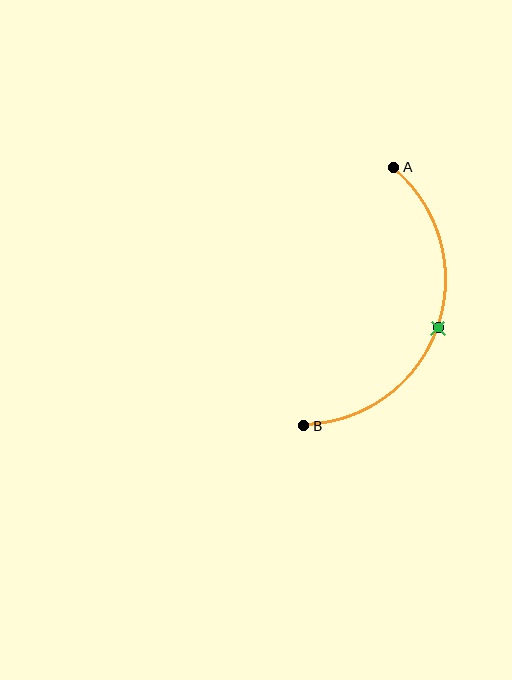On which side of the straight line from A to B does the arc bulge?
The arc bulges to the right of the straight line connecting A and B.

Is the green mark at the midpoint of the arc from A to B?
Yes. The green mark lies on the arc at equal arc-length from both A and B — it is the arc midpoint.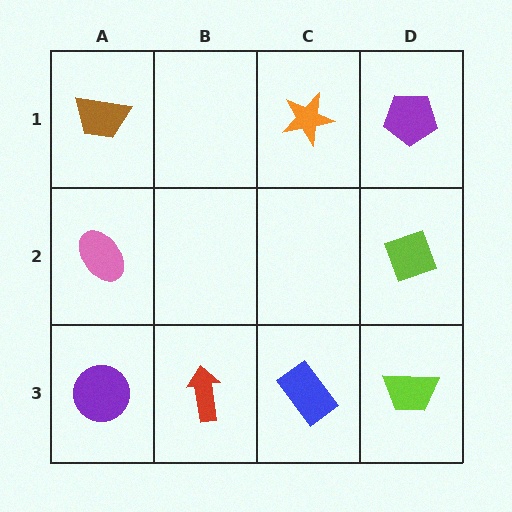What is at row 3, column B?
A red arrow.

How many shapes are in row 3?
4 shapes.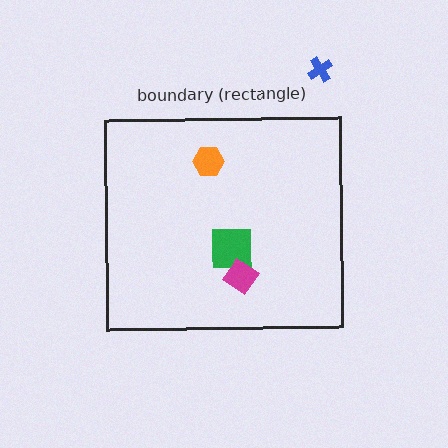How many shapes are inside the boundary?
3 inside, 1 outside.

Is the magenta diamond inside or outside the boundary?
Inside.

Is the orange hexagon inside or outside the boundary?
Inside.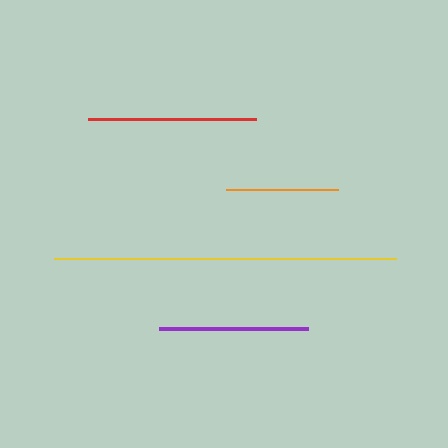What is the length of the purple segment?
The purple segment is approximately 149 pixels long.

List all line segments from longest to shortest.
From longest to shortest: yellow, red, purple, orange.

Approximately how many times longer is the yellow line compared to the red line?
The yellow line is approximately 2.0 times the length of the red line.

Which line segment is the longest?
The yellow line is the longest at approximately 342 pixels.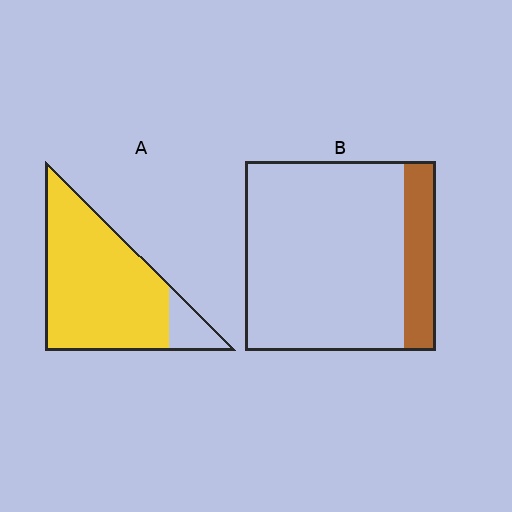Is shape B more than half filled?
No.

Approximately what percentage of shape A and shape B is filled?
A is approximately 90% and B is approximately 15%.